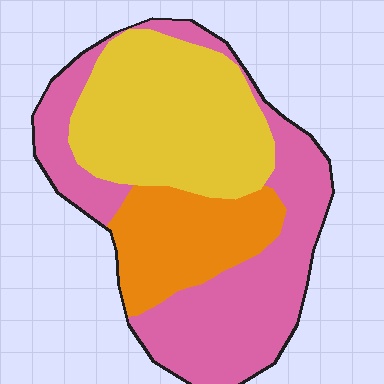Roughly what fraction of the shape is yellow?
Yellow takes up between a third and a half of the shape.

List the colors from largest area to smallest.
From largest to smallest: pink, yellow, orange.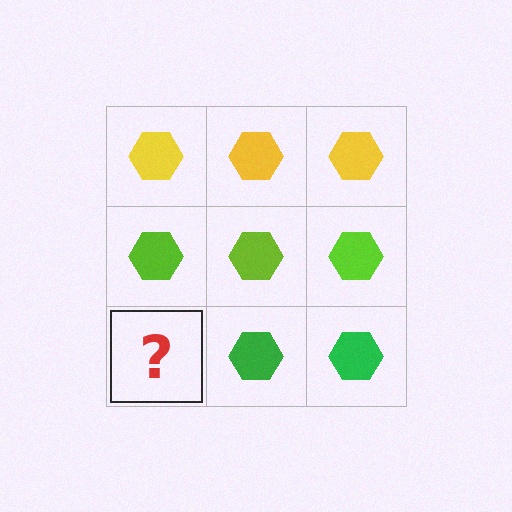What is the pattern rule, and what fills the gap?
The rule is that each row has a consistent color. The gap should be filled with a green hexagon.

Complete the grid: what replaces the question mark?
The question mark should be replaced with a green hexagon.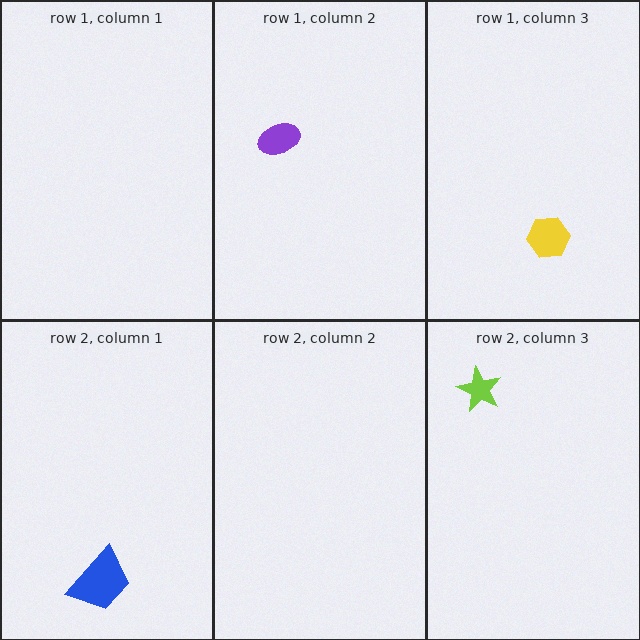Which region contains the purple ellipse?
The row 1, column 2 region.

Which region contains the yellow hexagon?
The row 1, column 3 region.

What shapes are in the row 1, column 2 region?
The purple ellipse.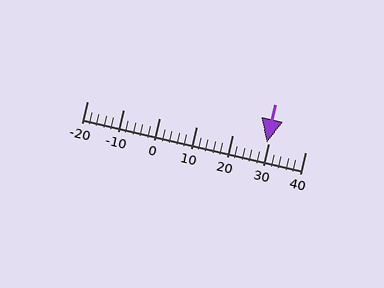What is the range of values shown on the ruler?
The ruler shows values from -20 to 40.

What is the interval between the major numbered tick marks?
The major tick marks are spaced 10 units apart.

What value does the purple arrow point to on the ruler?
The purple arrow points to approximately 30.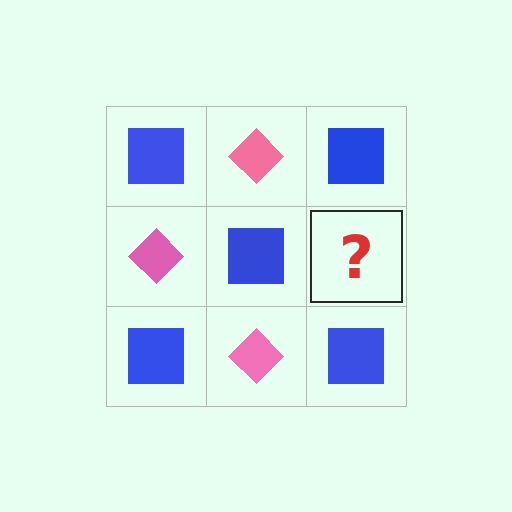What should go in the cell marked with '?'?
The missing cell should contain a pink diamond.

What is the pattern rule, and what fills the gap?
The rule is that it alternates blue square and pink diamond in a checkerboard pattern. The gap should be filled with a pink diamond.